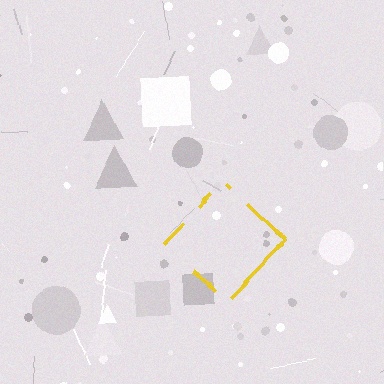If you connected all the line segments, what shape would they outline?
They would outline a diamond.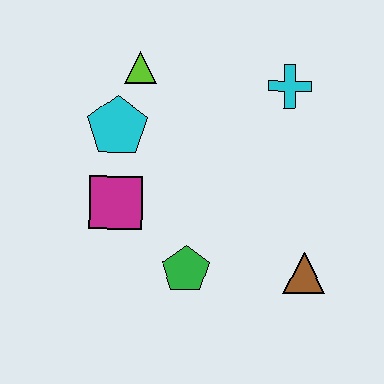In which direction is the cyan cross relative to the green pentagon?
The cyan cross is above the green pentagon.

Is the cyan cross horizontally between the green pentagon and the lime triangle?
No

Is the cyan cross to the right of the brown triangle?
No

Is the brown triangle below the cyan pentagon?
Yes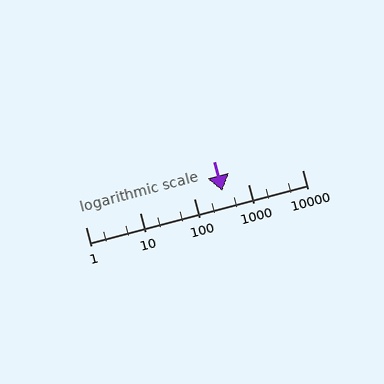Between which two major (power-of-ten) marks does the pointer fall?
The pointer is between 100 and 1000.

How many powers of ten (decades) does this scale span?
The scale spans 4 decades, from 1 to 10000.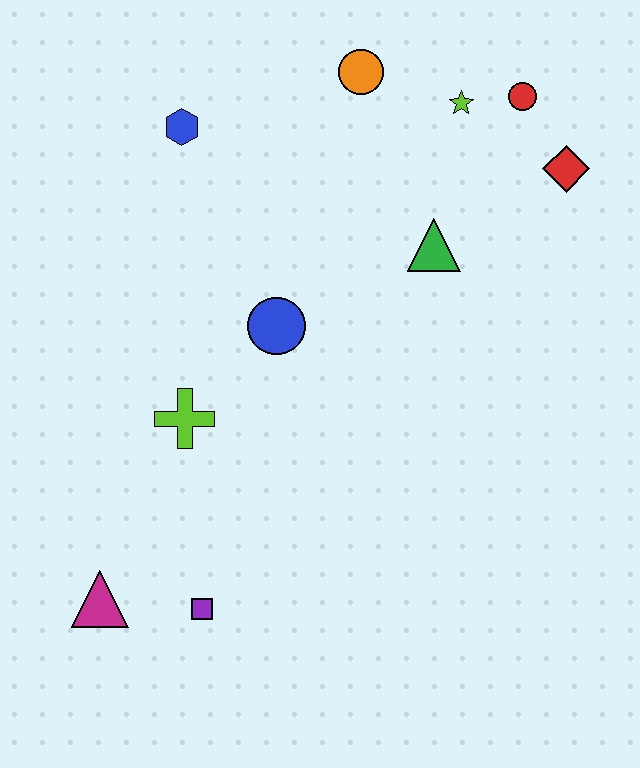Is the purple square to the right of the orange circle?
No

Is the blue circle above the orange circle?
No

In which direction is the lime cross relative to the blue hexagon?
The lime cross is below the blue hexagon.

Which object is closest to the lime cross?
The blue circle is closest to the lime cross.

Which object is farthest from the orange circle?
The magenta triangle is farthest from the orange circle.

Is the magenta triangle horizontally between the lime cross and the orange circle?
No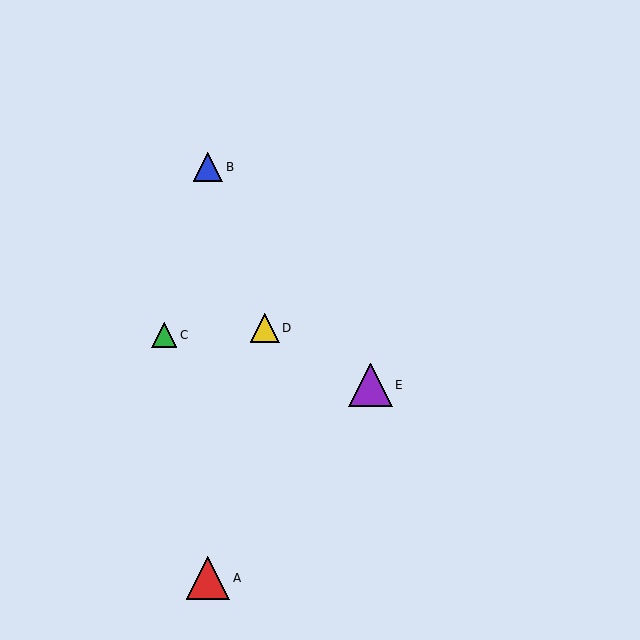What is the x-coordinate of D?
Object D is at x≈265.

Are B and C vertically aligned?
No, B is at x≈208 and C is at x≈164.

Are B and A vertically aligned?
Yes, both are at x≈208.